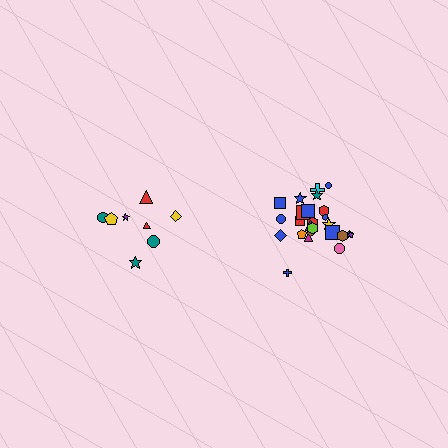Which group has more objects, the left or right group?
The right group.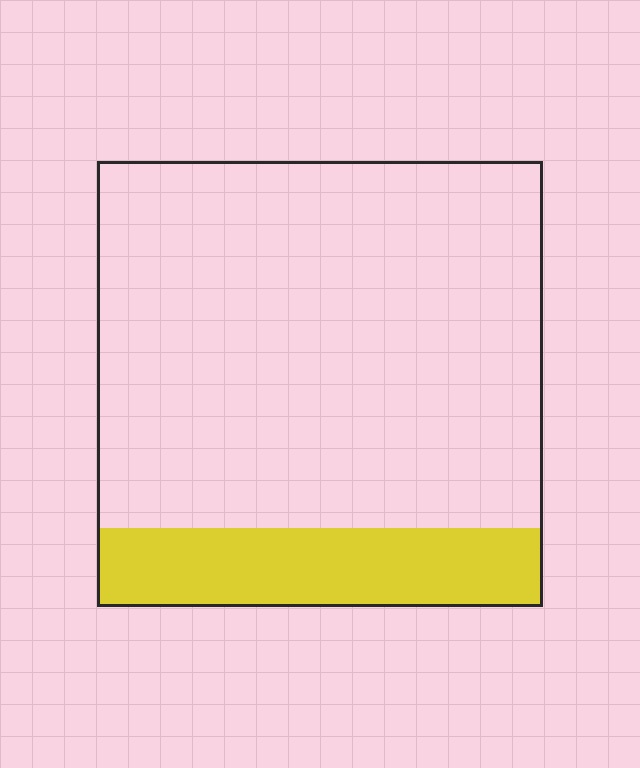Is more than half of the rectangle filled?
No.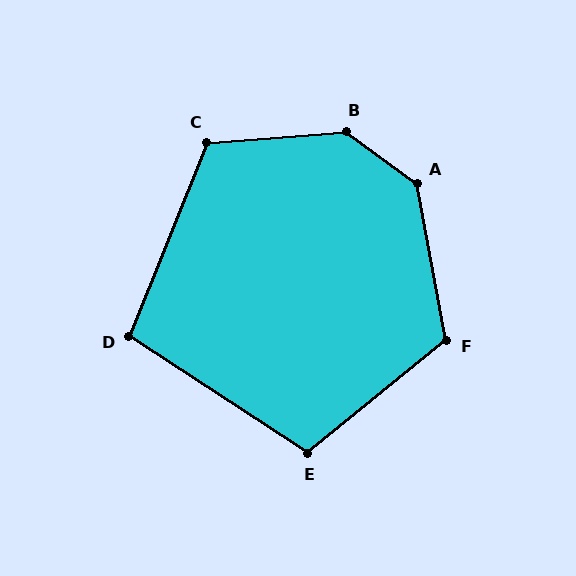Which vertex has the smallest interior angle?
D, at approximately 101 degrees.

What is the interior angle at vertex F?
Approximately 119 degrees (obtuse).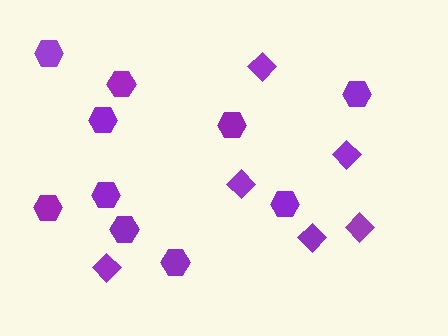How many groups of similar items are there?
There are 2 groups: one group of hexagons (10) and one group of diamonds (6).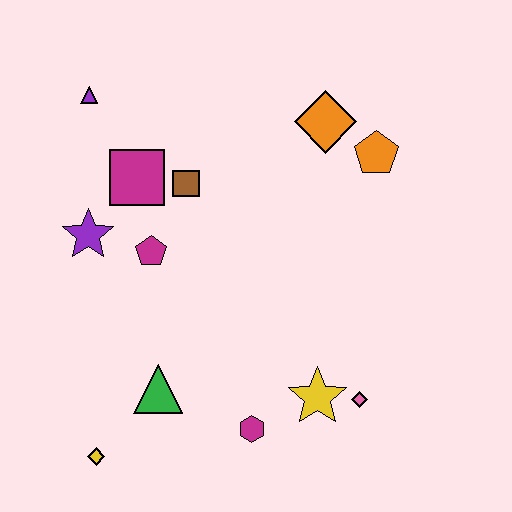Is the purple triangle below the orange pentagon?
No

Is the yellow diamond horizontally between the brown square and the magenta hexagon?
No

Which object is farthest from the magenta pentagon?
The pink diamond is farthest from the magenta pentagon.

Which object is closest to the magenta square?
The brown square is closest to the magenta square.